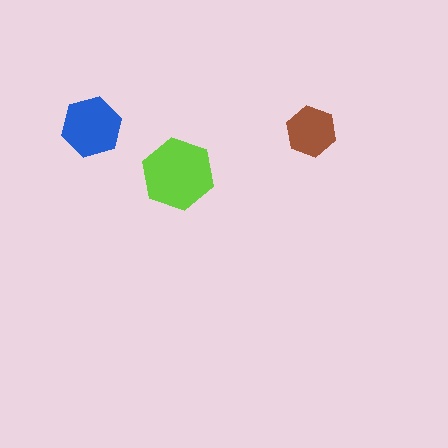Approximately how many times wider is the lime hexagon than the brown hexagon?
About 1.5 times wider.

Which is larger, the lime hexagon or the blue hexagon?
The lime one.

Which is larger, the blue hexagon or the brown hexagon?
The blue one.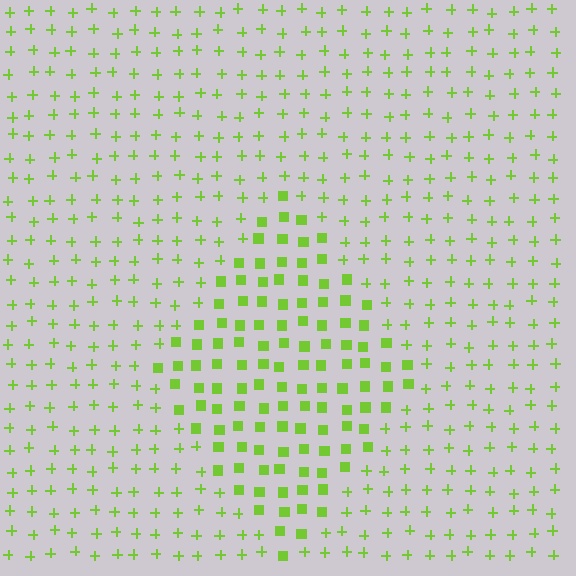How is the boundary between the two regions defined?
The boundary is defined by a change in element shape: squares inside vs. plus signs outside. All elements share the same color and spacing.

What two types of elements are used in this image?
The image uses squares inside the diamond region and plus signs outside it.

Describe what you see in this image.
The image is filled with small lime elements arranged in a uniform grid. A diamond-shaped region contains squares, while the surrounding area contains plus signs. The boundary is defined purely by the change in element shape.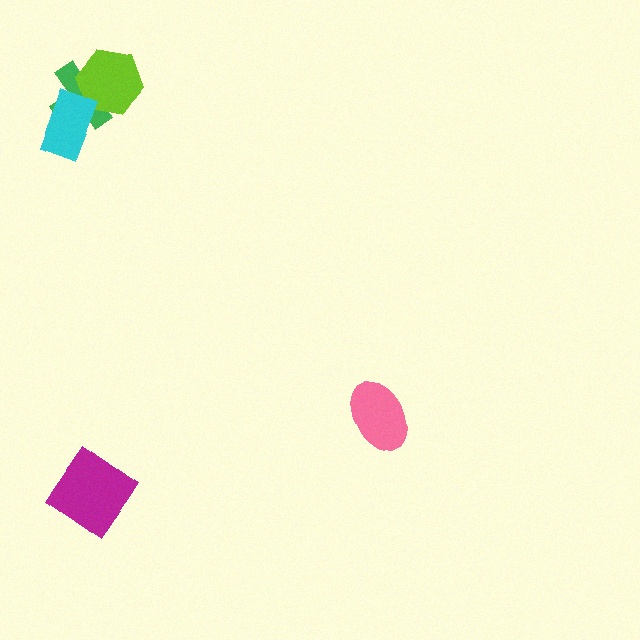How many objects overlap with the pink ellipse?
0 objects overlap with the pink ellipse.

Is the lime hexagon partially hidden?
Yes, it is partially covered by another shape.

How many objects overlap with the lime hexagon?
2 objects overlap with the lime hexagon.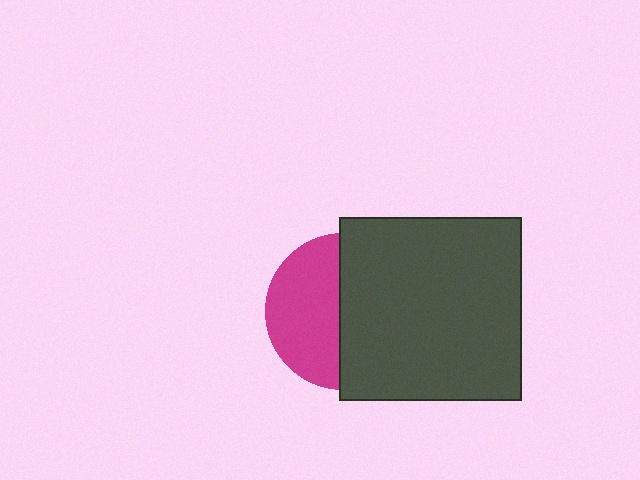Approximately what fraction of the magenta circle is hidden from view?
Roughly 53% of the magenta circle is hidden behind the dark gray square.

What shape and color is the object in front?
The object in front is a dark gray square.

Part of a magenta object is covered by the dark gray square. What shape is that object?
It is a circle.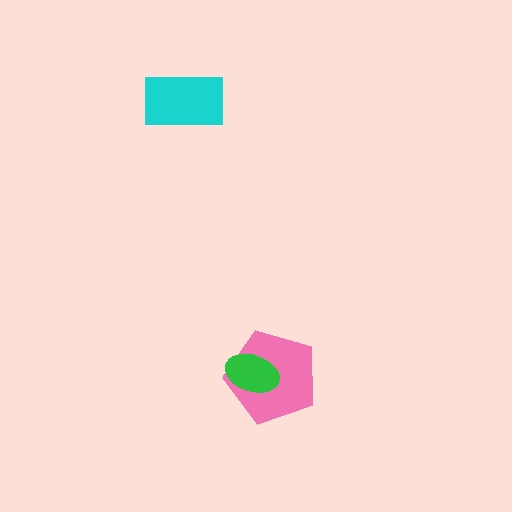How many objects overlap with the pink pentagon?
1 object overlaps with the pink pentagon.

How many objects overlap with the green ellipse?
1 object overlaps with the green ellipse.